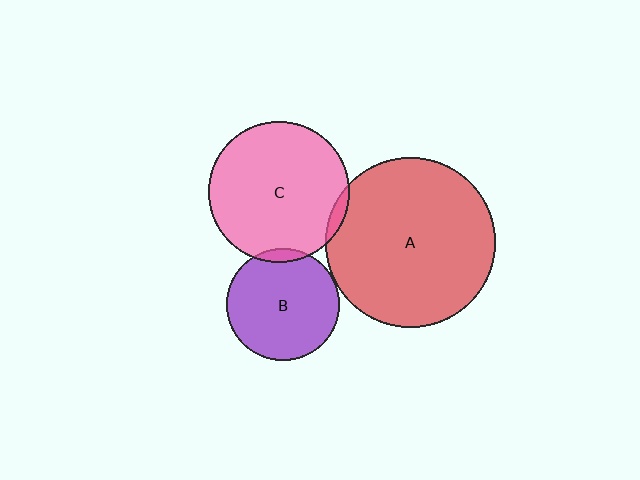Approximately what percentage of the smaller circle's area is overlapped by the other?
Approximately 5%.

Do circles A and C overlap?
Yes.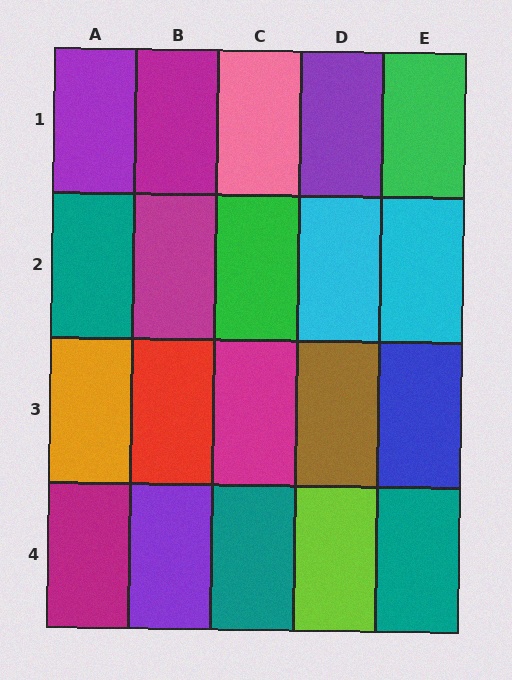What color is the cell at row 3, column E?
Blue.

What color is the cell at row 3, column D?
Brown.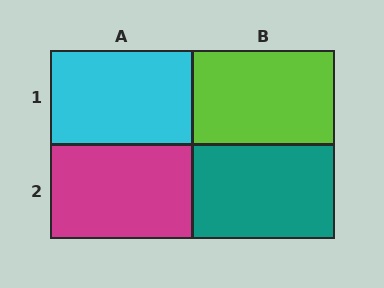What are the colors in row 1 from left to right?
Cyan, lime.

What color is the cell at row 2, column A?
Magenta.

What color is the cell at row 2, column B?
Teal.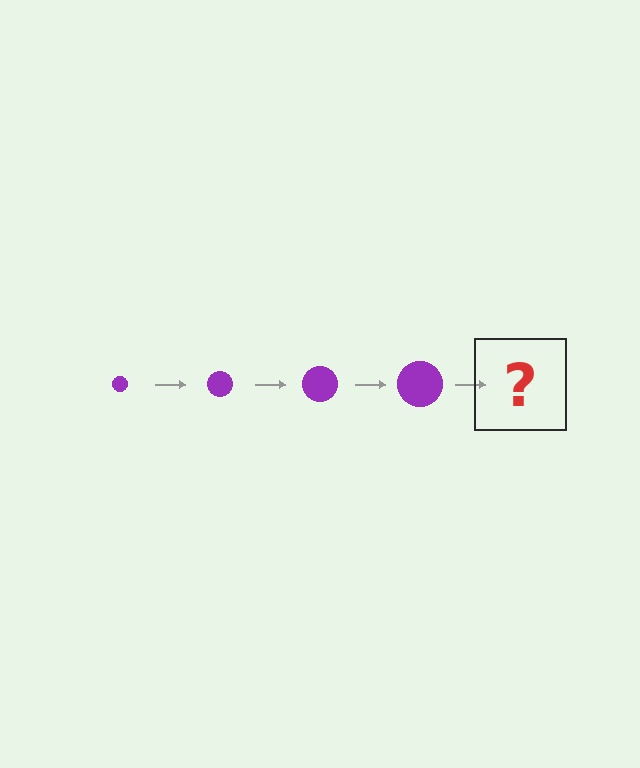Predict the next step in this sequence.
The next step is a purple circle, larger than the previous one.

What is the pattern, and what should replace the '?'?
The pattern is that the circle gets progressively larger each step. The '?' should be a purple circle, larger than the previous one.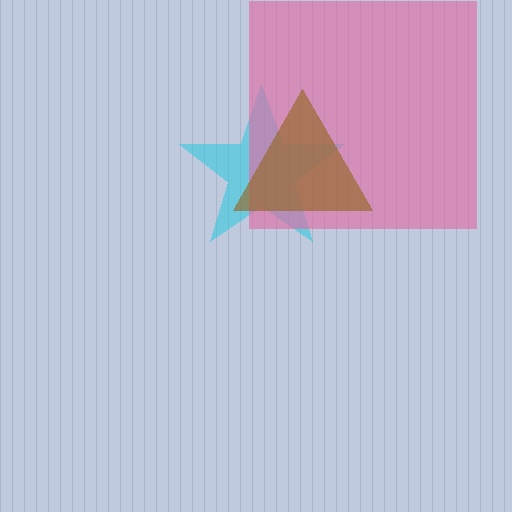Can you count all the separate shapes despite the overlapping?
Yes, there are 3 separate shapes.